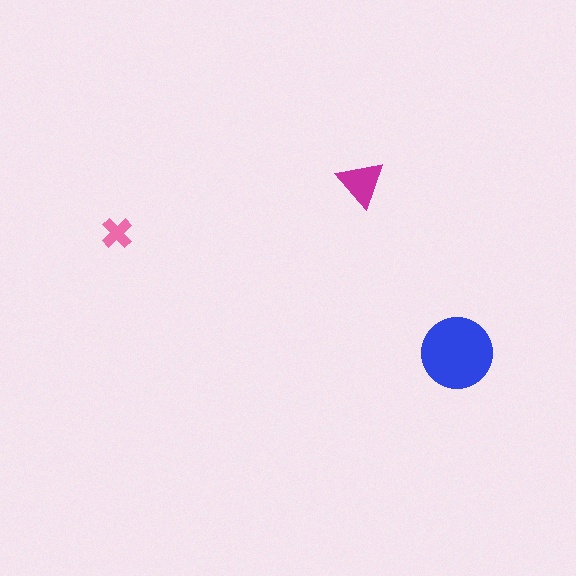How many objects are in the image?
There are 3 objects in the image.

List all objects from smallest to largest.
The pink cross, the magenta triangle, the blue circle.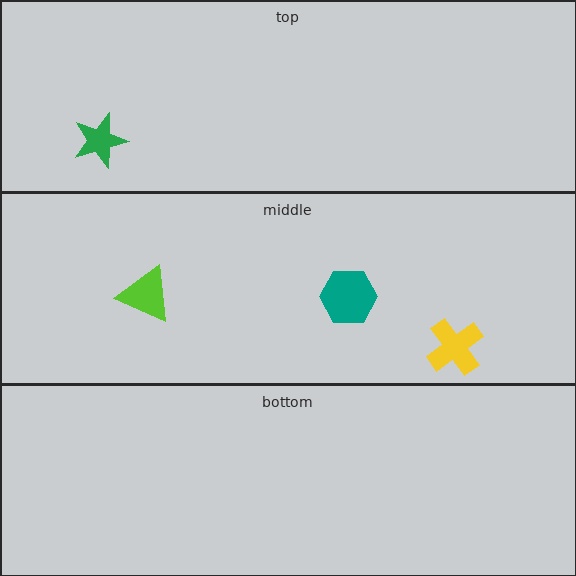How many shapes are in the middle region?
3.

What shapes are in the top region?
The green star.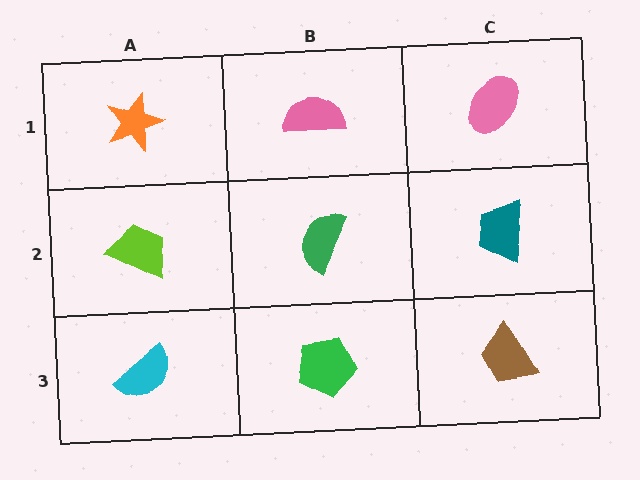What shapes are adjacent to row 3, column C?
A teal trapezoid (row 2, column C), a green pentagon (row 3, column B).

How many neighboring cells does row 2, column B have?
4.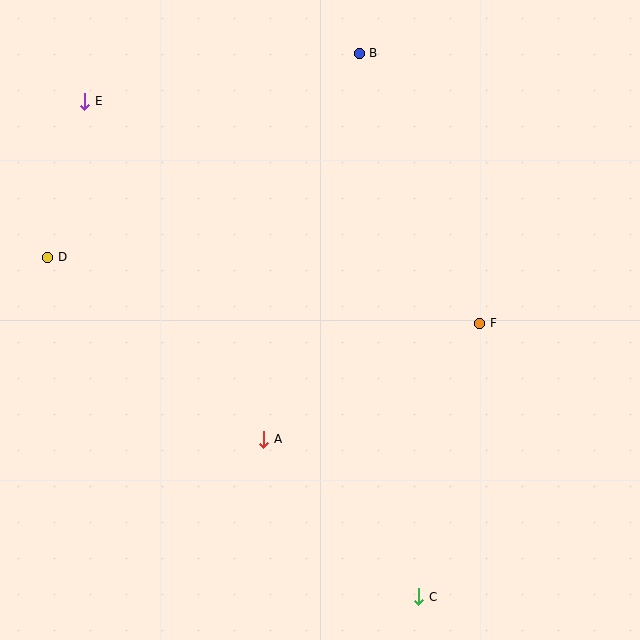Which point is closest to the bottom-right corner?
Point C is closest to the bottom-right corner.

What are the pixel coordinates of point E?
Point E is at (85, 101).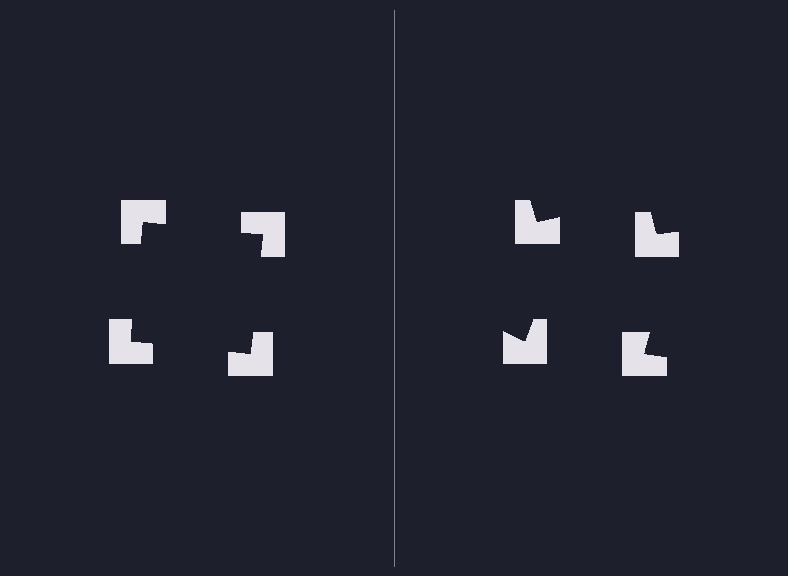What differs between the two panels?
The notched squares are positioned identically on both sides; only the wedge orientations differ. On the left they align to a square; on the right they are misaligned.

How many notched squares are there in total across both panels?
8 — 4 on each side.